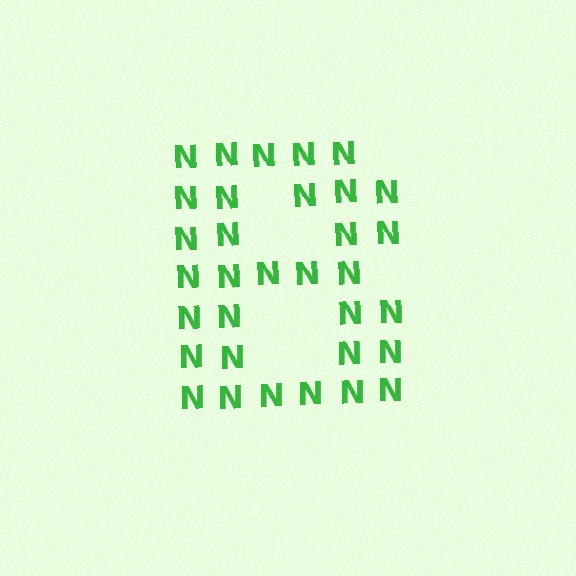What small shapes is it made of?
It is made of small letter N's.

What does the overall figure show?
The overall figure shows the letter B.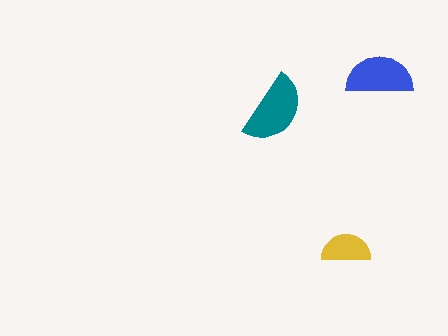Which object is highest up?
The blue semicircle is topmost.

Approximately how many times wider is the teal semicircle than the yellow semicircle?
About 1.5 times wider.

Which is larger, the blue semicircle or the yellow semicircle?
The blue one.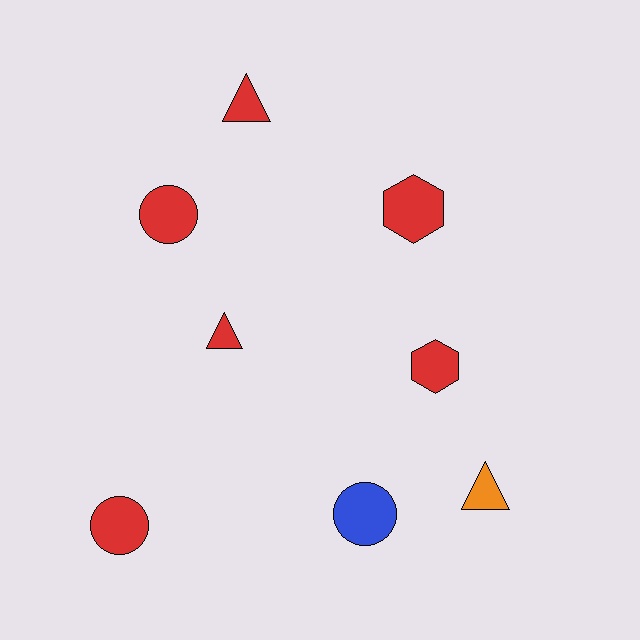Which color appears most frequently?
Red, with 6 objects.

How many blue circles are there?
There is 1 blue circle.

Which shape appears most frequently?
Triangle, with 3 objects.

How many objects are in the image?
There are 8 objects.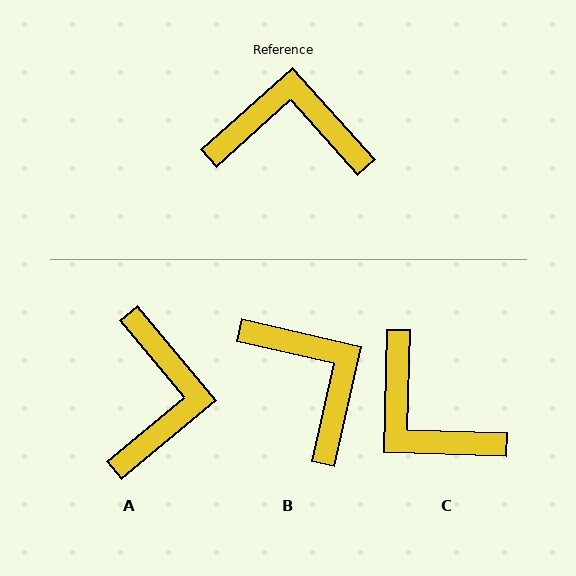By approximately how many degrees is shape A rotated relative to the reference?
Approximately 92 degrees clockwise.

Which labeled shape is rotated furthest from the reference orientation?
C, about 137 degrees away.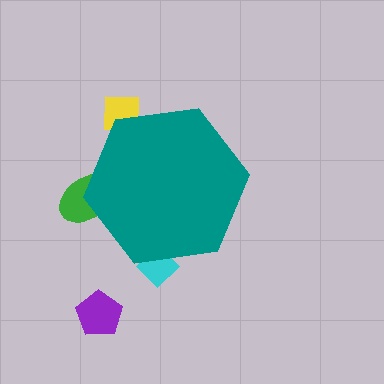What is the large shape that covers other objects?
A teal hexagon.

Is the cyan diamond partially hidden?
Yes, the cyan diamond is partially hidden behind the teal hexagon.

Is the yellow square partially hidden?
Yes, the yellow square is partially hidden behind the teal hexagon.